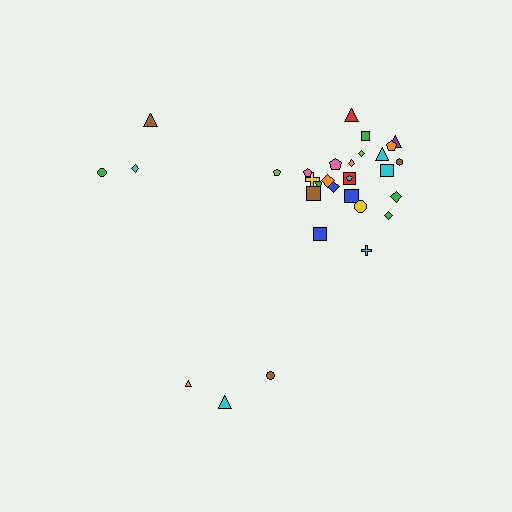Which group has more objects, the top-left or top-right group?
The top-right group.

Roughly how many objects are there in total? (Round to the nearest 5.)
Roughly 30 objects in total.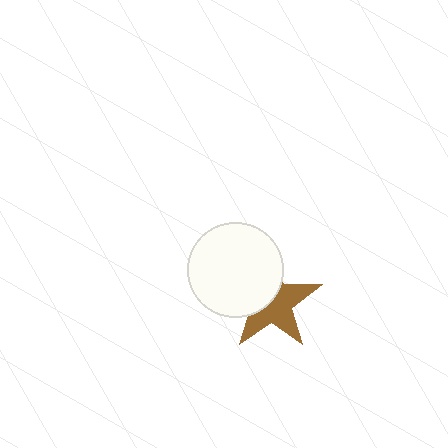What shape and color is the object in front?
The object in front is a white circle.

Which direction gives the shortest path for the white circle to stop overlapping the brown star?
Moving toward the upper-left gives the shortest separation.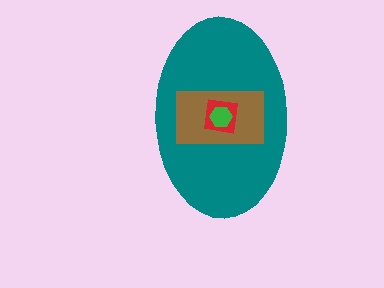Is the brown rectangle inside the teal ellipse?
Yes.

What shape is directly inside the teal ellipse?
The brown rectangle.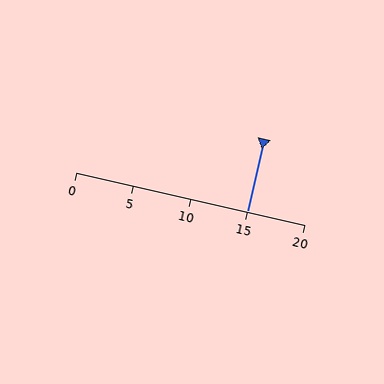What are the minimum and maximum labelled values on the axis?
The axis runs from 0 to 20.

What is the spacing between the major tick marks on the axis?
The major ticks are spaced 5 apart.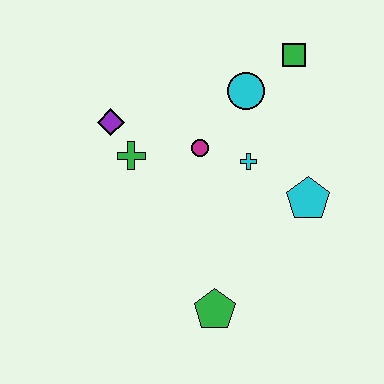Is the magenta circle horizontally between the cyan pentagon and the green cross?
Yes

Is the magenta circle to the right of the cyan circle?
No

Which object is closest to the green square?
The cyan circle is closest to the green square.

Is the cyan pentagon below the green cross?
Yes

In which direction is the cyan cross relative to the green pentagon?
The cyan cross is above the green pentagon.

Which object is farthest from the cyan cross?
The green pentagon is farthest from the cyan cross.